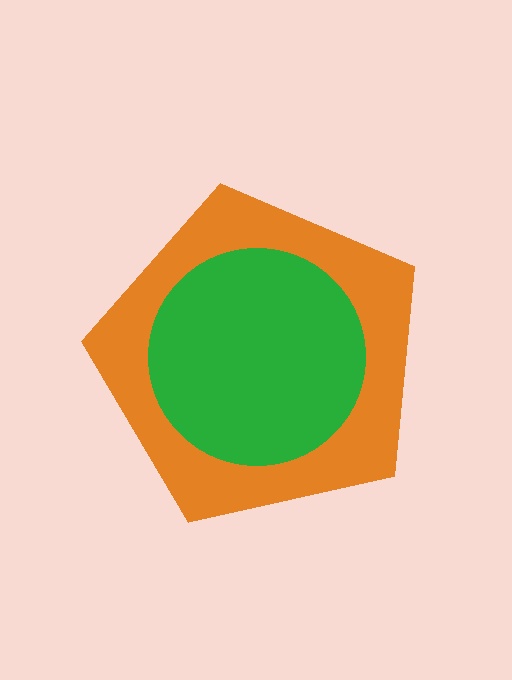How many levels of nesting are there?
2.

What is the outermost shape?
The orange pentagon.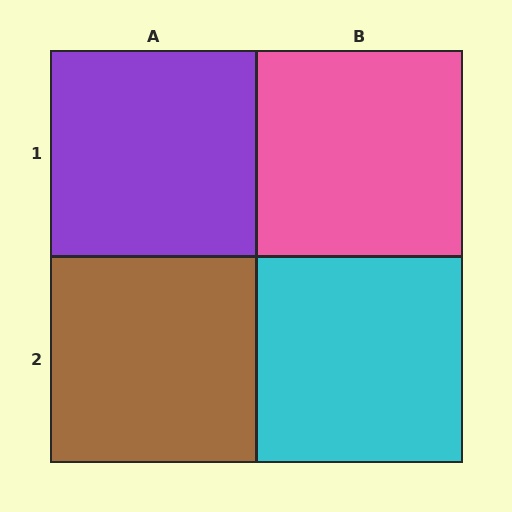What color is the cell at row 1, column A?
Purple.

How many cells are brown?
1 cell is brown.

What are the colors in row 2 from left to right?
Brown, cyan.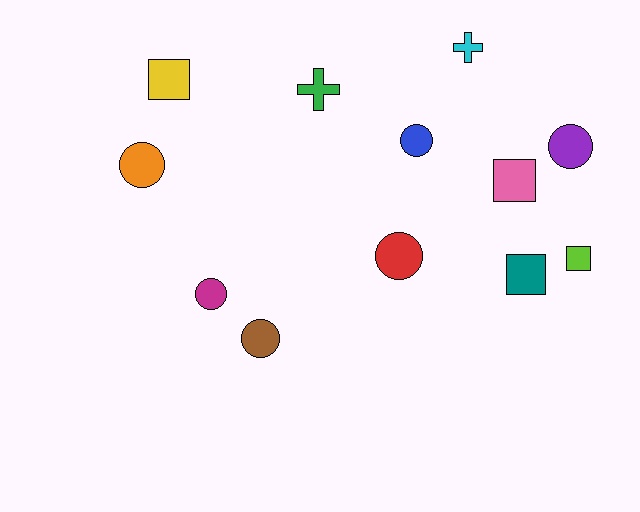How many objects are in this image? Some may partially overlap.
There are 12 objects.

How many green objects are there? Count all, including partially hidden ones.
There is 1 green object.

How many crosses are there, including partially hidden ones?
There are 2 crosses.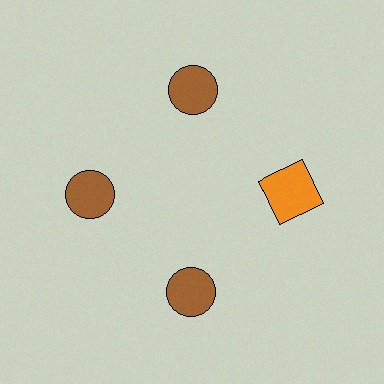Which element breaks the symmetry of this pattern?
The orange square at roughly the 3 o'clock position breaks the symmetry. All other shapes are brown circles.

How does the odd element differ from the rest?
It differs in both color (orange instead of brown) and shape (square instead of circle).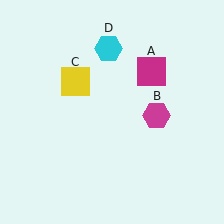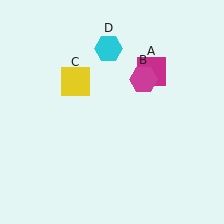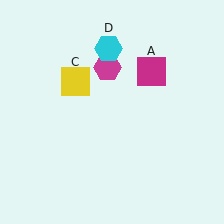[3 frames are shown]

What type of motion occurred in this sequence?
The magenta hexagon (object B) rotated counterclockwise around the center of the scene.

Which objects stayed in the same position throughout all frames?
Magenta square (object A) and yellow square (object C) and cyan hexagon (object D) remained stationary.